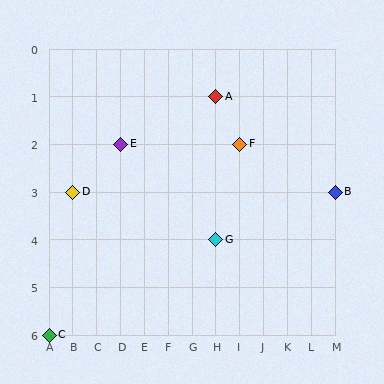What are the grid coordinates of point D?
Point D is at grid coordinates (B, 3).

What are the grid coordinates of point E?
Point E is at grid coordinates (D, 2).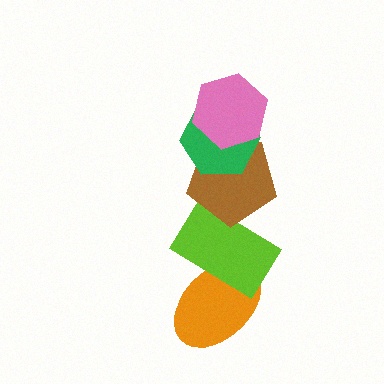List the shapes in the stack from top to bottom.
From top to bottom: the pink hexagon, the green hexagon, the brown pentagon, the lime rectangle, the orange ellipse.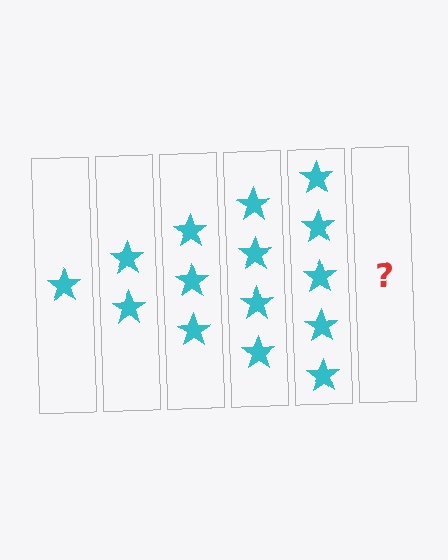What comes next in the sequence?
The next element should be 6 stars.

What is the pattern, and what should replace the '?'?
The pattern is that each step adds one more star. The '?' should be 6 stars.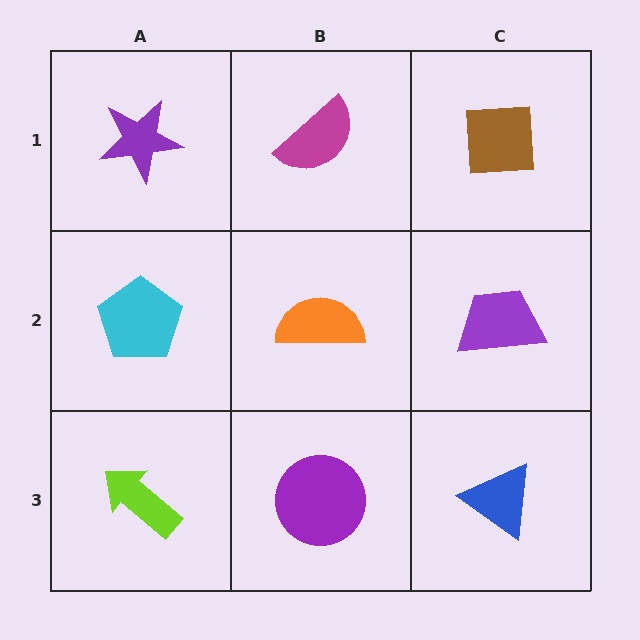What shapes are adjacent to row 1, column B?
An orange semicircle (row 2, column B), a purple star (row 1, column A), a brown square (row 1, column C).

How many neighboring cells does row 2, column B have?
4.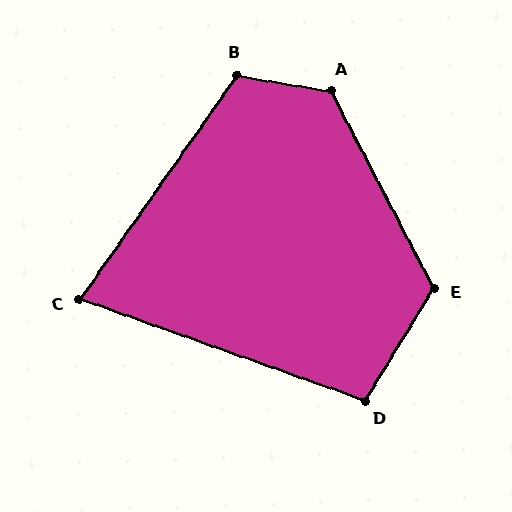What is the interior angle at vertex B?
Approximately 116 degrees (obtuse).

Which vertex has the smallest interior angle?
C, at approximately 75 degrees.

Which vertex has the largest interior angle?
A, at approximately 127 degrees.